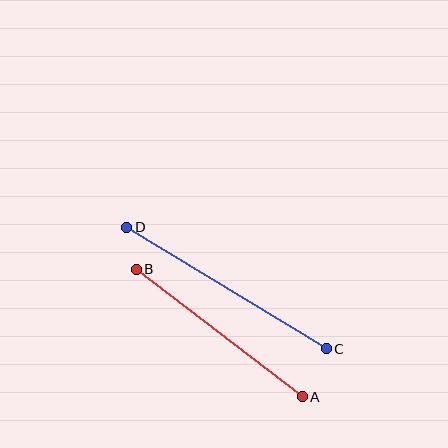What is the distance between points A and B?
The distance is approximately 209 pixels.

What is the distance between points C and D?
The distance is approximately 234 pixels.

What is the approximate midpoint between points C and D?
The midpoint is at approximately (226, 288) pixels.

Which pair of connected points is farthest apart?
Points C and D are farthest apart.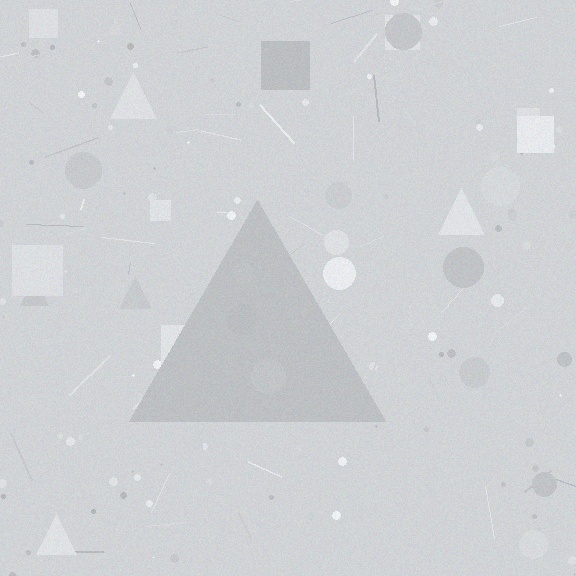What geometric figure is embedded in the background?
A triangle is embedded in the background.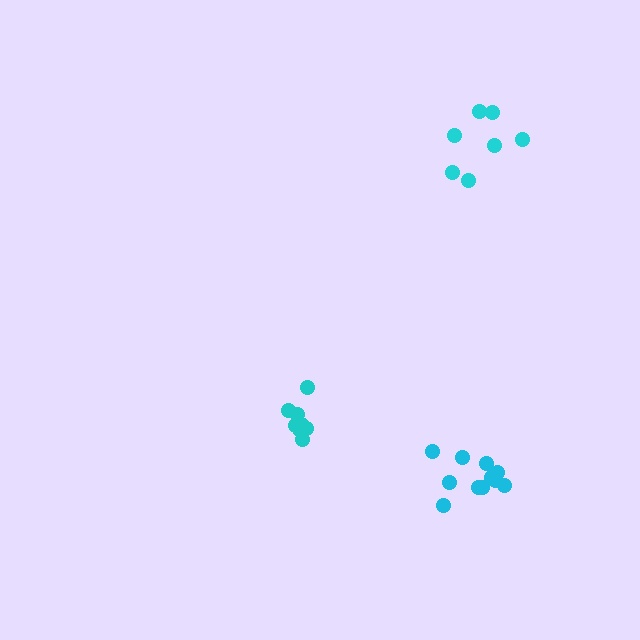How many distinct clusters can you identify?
There are 3 distinct clusters.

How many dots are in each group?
Group 1: 11 dots, Group 2: 7 dots, Group 3: 8 dots (26 total).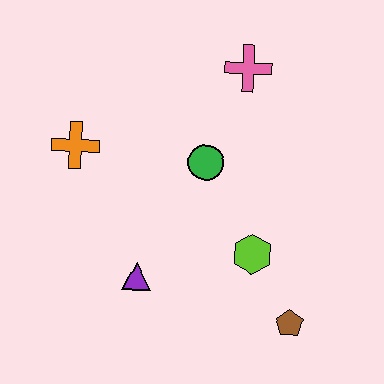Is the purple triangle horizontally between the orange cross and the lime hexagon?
Yes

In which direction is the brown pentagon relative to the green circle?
The brown pentagon is below the green circle.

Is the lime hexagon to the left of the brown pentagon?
Yes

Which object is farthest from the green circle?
The brown pentagon is farthest from the green circle.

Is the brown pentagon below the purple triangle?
Yes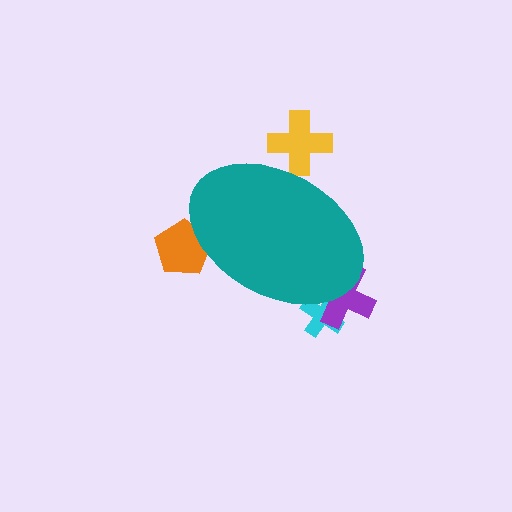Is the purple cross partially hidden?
Yes, the purple cross is partially hidden behind the teal ellipse.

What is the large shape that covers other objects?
A teal ellipse.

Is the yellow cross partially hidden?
Yes, the yellow cross is partially hidden behind the teal ellipse.